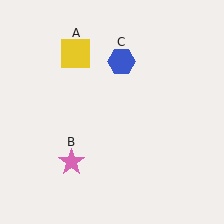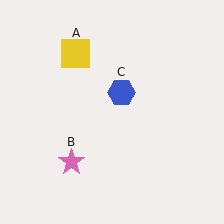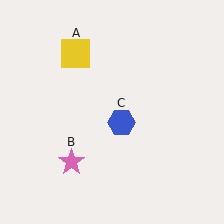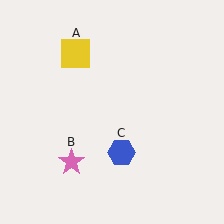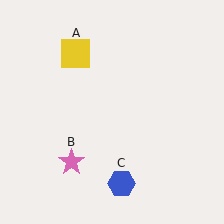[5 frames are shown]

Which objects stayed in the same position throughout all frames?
Yellow square (object A) and pink star (object B) remained stationary.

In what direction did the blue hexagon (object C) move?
The blue hexagon (object C) moved down.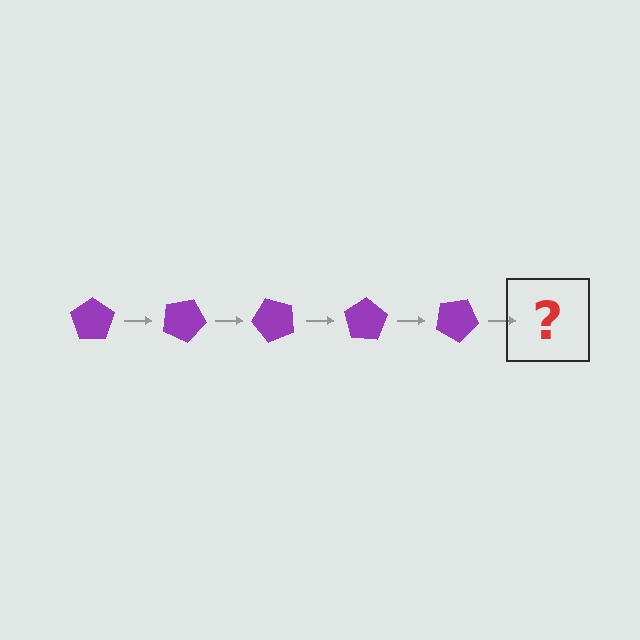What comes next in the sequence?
The next element should be a purple pentagon rotated 125 degrees.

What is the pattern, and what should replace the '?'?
The pattern is that the pentagon rotates 25 degrees each step. The '?' should be a purple pentagon rotated 125 degrees.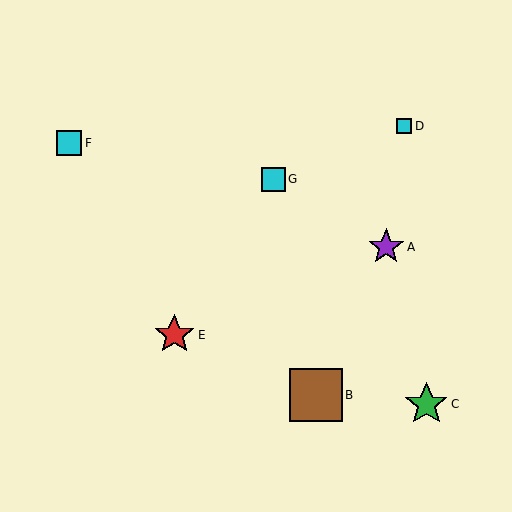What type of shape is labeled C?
Shape C is a green star.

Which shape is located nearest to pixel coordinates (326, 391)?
The brown square (labeled B) at (316, 395) is nearest to that location.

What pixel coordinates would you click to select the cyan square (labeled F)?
Click at (69, 143) to select the cyan square F.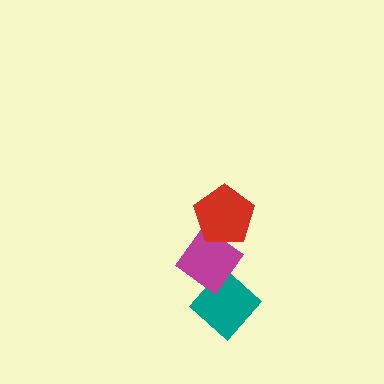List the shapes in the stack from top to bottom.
From top to bottom: the red pentagon, the magenta diamond, the teal diamond.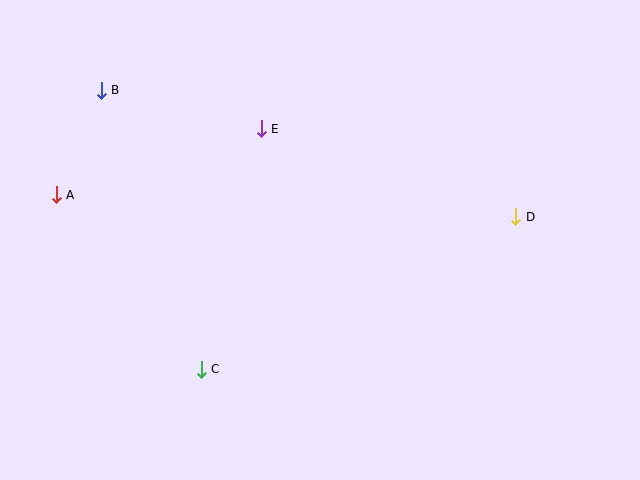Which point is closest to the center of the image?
Point E at (261, 129) is closest to the center.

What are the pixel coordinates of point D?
Point D is at (516, 217).